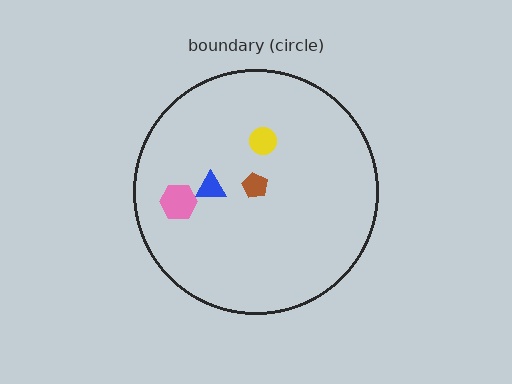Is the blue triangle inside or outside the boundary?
Inside.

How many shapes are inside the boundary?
4 inside, 0 outside.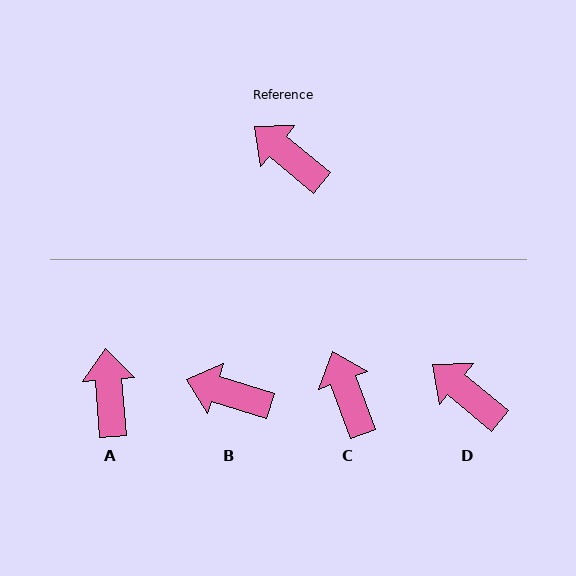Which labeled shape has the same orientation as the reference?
D.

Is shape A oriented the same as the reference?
No, it is off by about 46 degrees.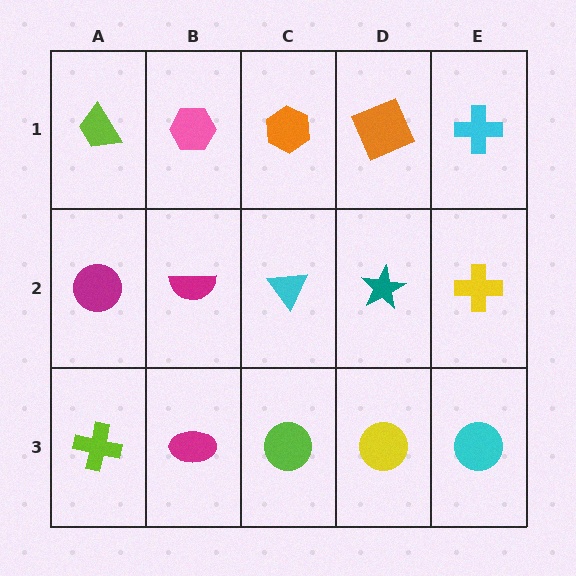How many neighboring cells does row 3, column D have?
3.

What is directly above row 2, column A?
A lime trapezoid.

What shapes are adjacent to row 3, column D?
A teal star (row 2, column D), a lime circle (row 3, column C), a cyan circle (row 3, column E).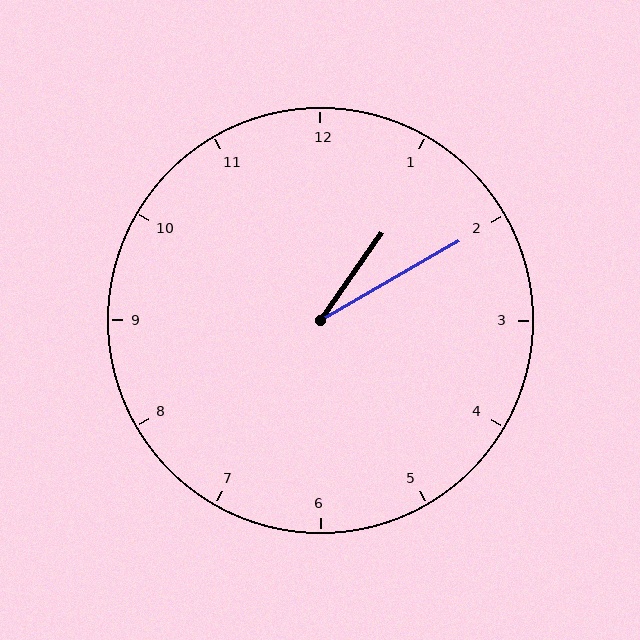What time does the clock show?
1:10.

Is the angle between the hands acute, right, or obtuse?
It is acute.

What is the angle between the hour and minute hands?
Approximately 25 degrees.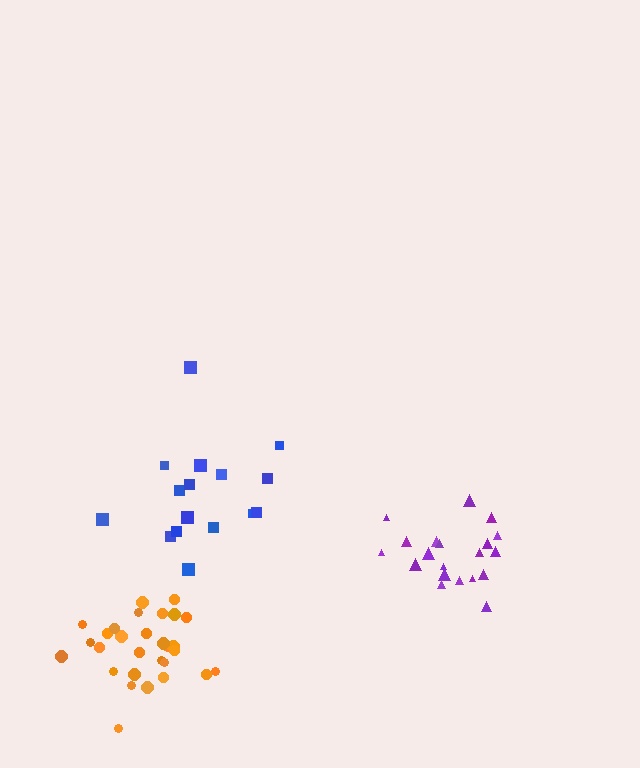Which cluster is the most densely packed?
Orange.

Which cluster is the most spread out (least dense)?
Blue.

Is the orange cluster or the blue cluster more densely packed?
Orange.